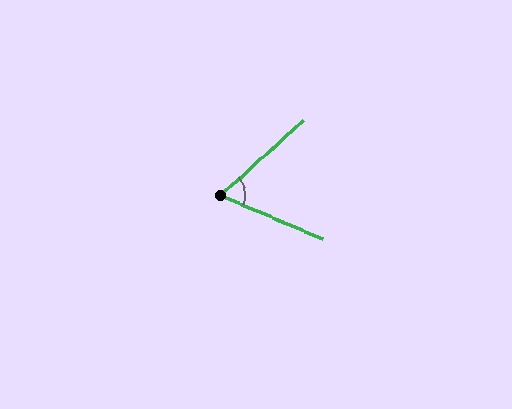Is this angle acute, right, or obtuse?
It is acute.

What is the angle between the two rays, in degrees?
Approximately 65 degrees.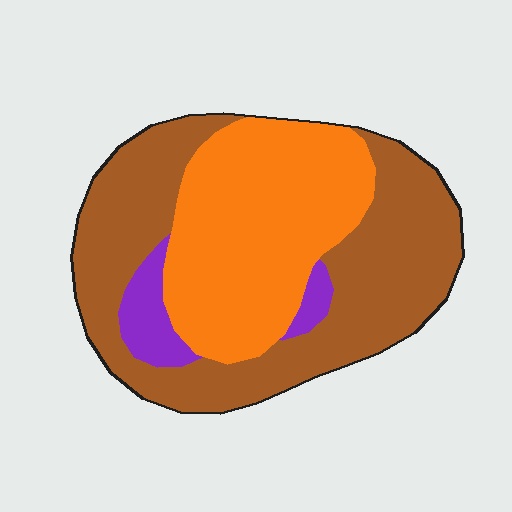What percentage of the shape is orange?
Orange covers 40% of the shape.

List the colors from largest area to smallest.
From largest to smallest: brown, orange, purple.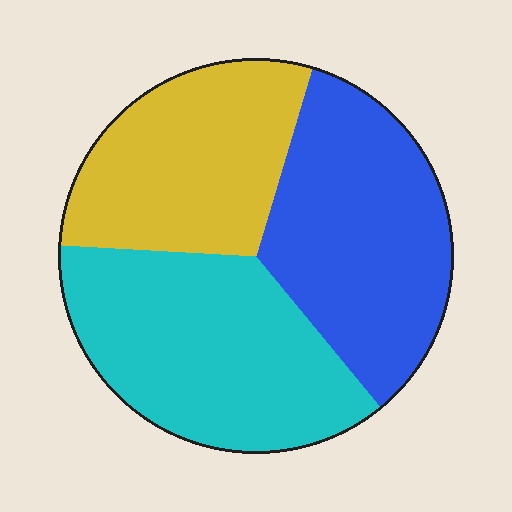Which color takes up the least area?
Yellow, at roughly 30%.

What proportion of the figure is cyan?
Cyan covers roughly 35% of the figure.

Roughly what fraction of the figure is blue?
Blue covers 34% of the figure.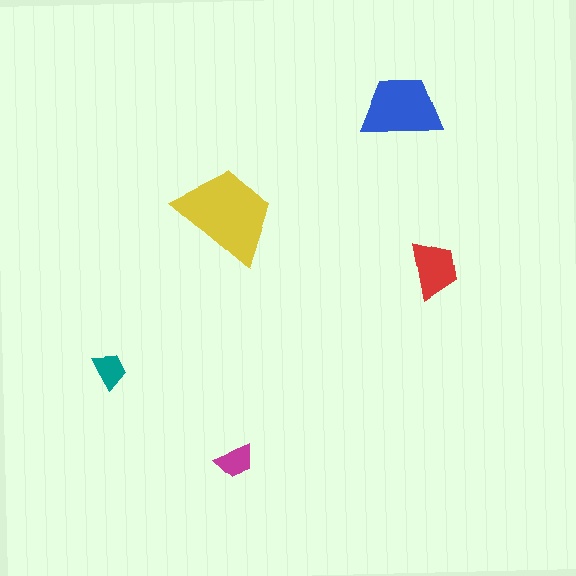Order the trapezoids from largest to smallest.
the yellow one, the blue one, the red one, the magenta one, the teal one.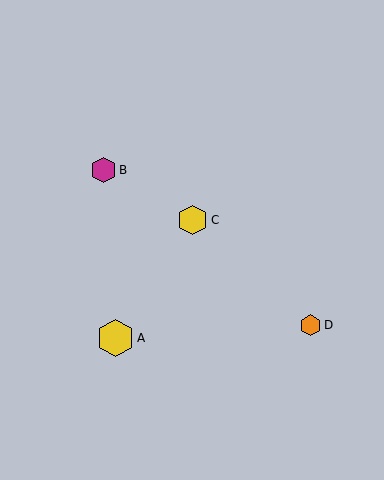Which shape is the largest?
The yellow hexagon (labeled A) is the largest.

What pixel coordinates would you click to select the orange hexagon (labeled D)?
Click at (311, 325) to select the orange hexagon D.